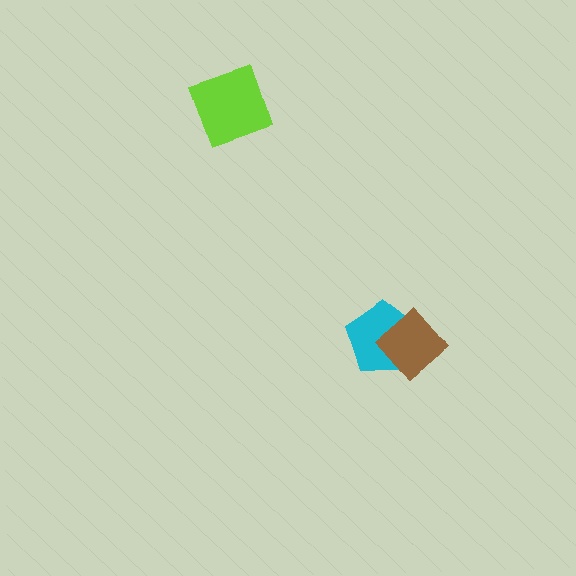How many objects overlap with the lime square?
0 objects overlap with the lime square.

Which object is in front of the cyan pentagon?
The brown diamond is in front of the cyan pentagon.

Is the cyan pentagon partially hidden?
Yes, it is partially covered by another shape.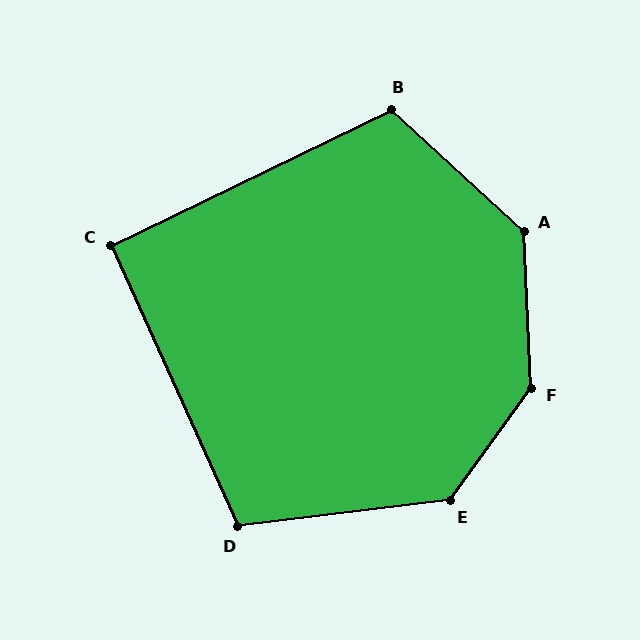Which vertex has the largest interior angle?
F, at approximately 141 degrees.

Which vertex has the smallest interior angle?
C, at approximately 92 degrees.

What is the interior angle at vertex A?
Approximately 135 degrees (obtuse).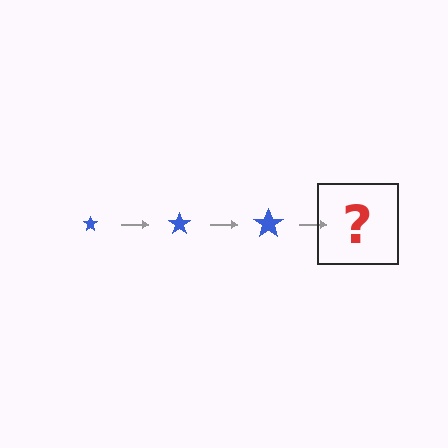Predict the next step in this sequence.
The next step is a blue star, larger than the previous one.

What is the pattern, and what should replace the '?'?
The pattern is that the star gets progressively larger each step. The '?' should be a blue star, larger than the previous one.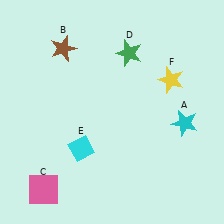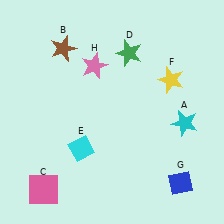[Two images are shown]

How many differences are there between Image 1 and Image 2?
There are 2 differences between the two images.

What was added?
A blue diamond (G), a pink star (H) were added in Image 2.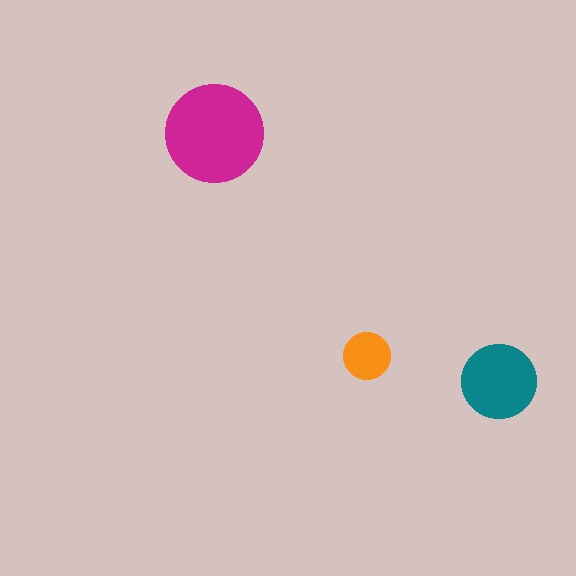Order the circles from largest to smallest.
the magenta one, the teal one, the orange one.